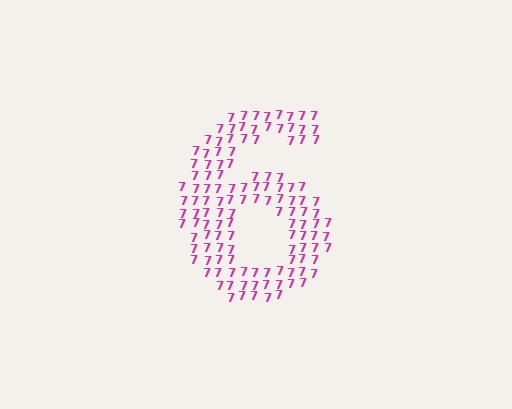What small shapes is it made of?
It is made of small digit 7's.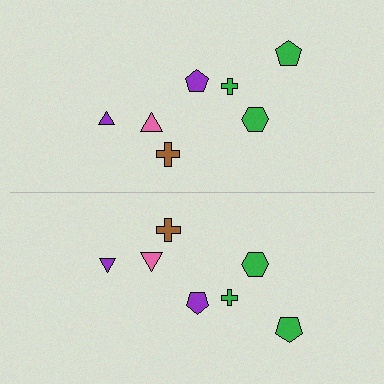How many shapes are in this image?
There are 14 shapes in this image.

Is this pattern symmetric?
Yes, this pattern has bilateral (reflection) symmetry.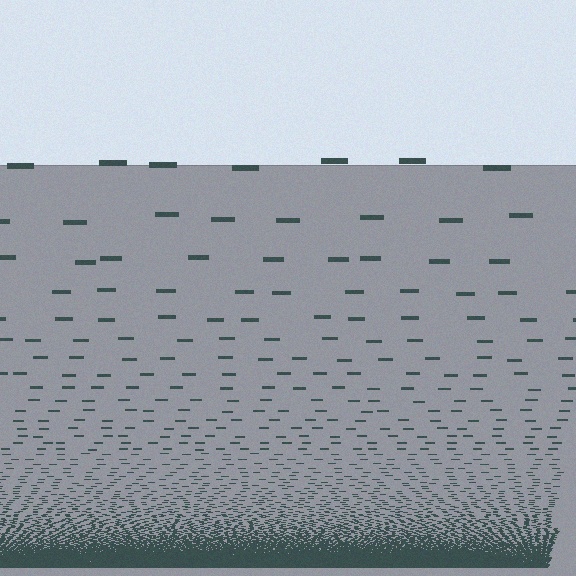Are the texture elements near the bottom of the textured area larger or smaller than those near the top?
Smaller. The gradient is inverted — elements near the bottom are smaller and denser.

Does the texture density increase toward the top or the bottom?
Density increases toward the bottom.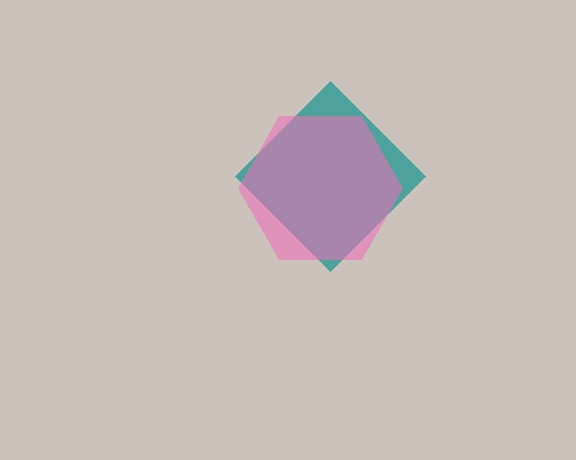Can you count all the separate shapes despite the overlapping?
Yes, there are 2 separate shapes.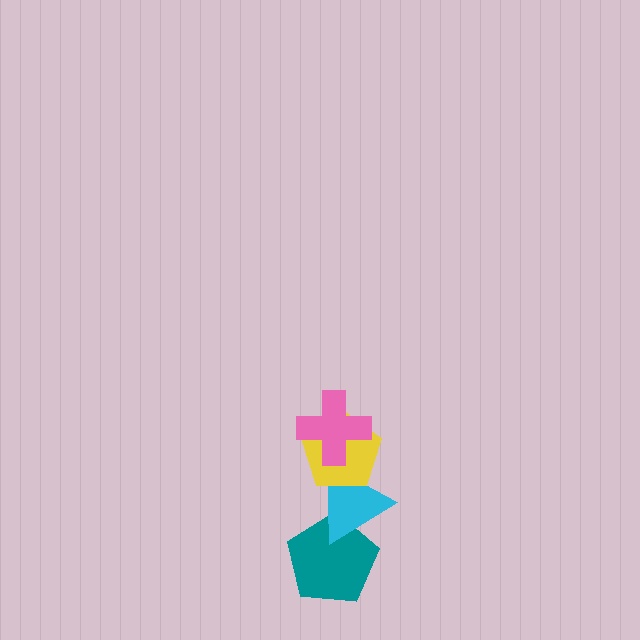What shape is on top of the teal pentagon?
The cyan triangle is on top of the teal pentagon.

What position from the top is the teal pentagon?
The teal pentagon is 4th from the top.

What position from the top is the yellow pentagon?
The yellow pentagon is 2nd from the top.